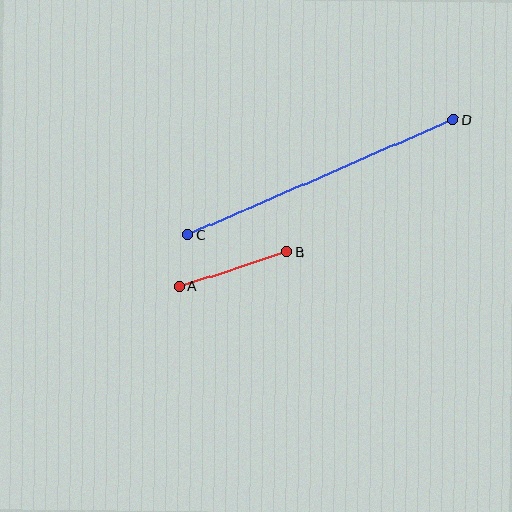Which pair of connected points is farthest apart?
Points C and D are farthest apart.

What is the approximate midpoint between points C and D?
The midpoint is at approximately (321, 177) pixels.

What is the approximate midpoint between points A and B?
The midpoint is at approximately (233, 269) pixels.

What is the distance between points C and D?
The distance is approximately 289 pixels.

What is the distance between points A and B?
The distance is approximately 113 pixels.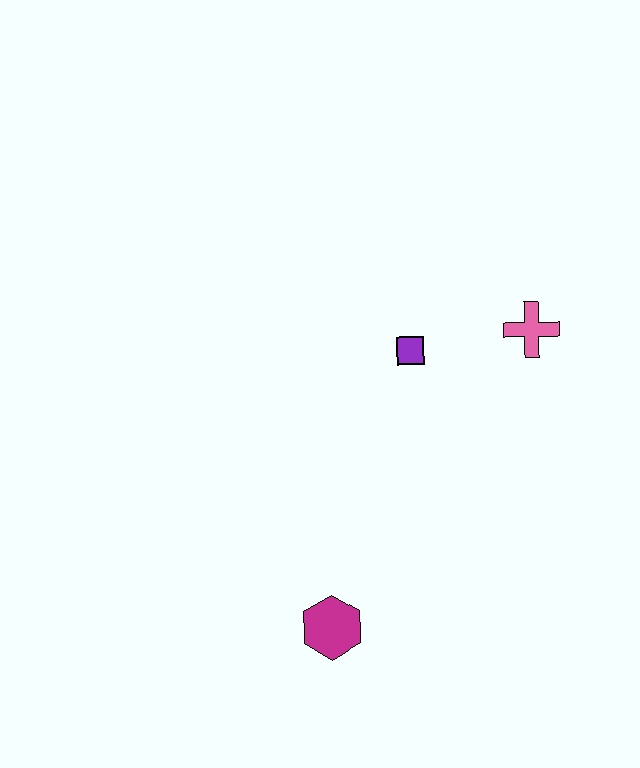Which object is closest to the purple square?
The pink cross is closest to the purple square.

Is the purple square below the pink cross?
Yes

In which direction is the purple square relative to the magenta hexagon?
The purple square is above the magenta hexagon.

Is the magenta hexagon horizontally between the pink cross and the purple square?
No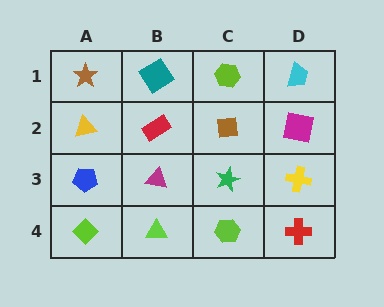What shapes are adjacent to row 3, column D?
A magenta square (row 2, column D), a red cross (row 4, column D), a green star (row 3, column C).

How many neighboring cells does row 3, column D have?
3.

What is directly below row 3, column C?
A lime hexagon.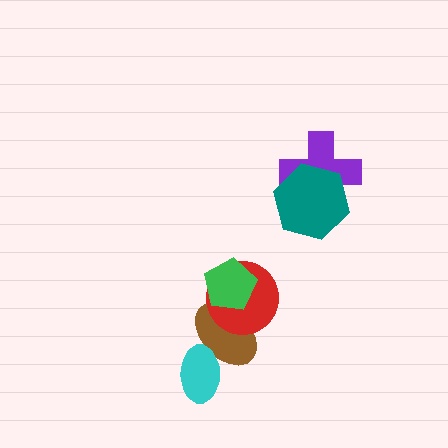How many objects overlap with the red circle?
2 objects overlap with the red circle.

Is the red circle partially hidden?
Yes, it is partially covered by another shape.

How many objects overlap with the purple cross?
1 object overlaps with the purple cross.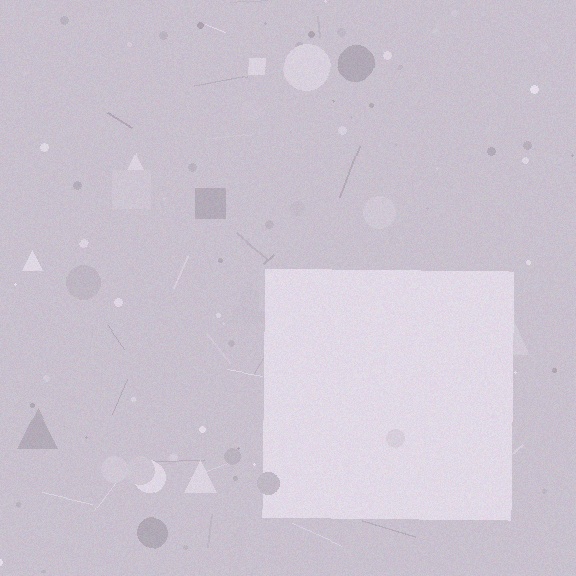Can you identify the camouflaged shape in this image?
The camouflaged shape is a square.